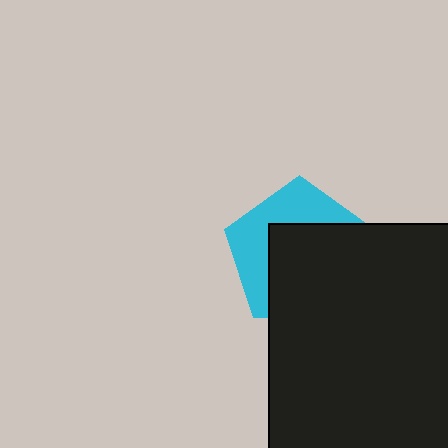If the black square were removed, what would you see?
You would see the complete cyan pentagon.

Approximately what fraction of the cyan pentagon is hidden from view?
Roughly 59% of the cyan pentagon is hidden behind the black square.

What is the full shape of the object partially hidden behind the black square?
The partially hidden object is a cyan pentagon.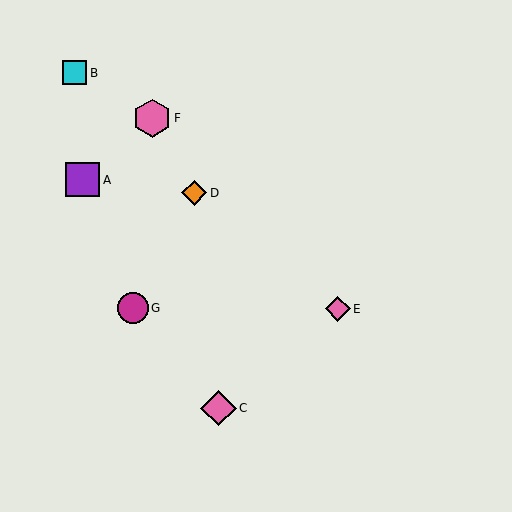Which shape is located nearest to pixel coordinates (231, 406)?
The pink diamond (labeled C) at (218, 408) is nearest to that location.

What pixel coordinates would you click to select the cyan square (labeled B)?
Click at (75, 73) to select the cyan square B.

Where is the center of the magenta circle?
The center of the magenta circle is at (133, 308).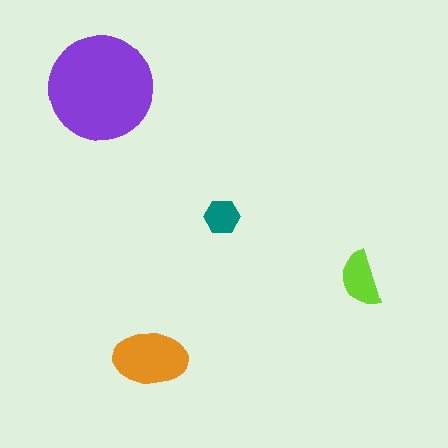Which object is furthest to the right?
The lime semicircle is rightmost.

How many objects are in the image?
There are 4 objects in the image.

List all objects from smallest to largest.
The teal hexagon, the lime semicircle, the orange ellipse, the purple circle.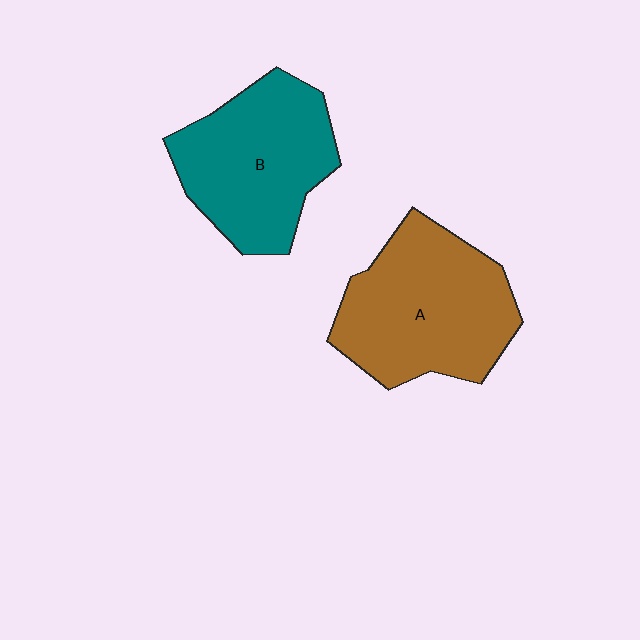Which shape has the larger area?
Shape A (brown).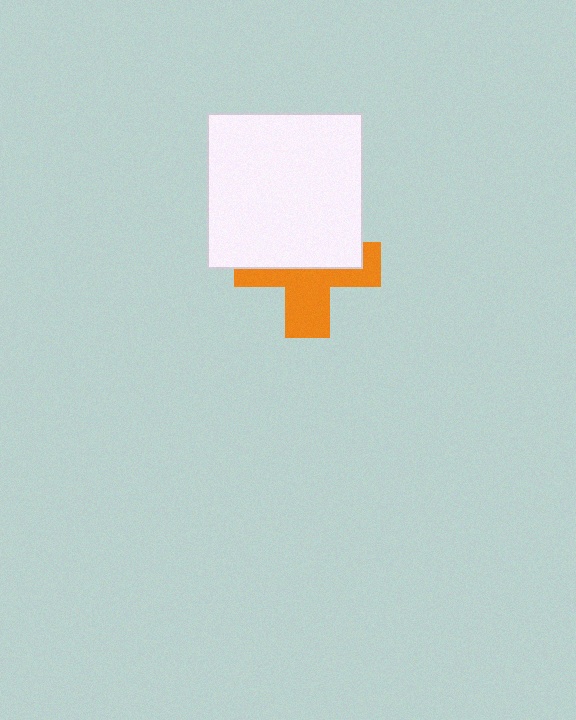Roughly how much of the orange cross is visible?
About half of it is visible (roughly 48%).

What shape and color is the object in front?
The object in front is a white square.